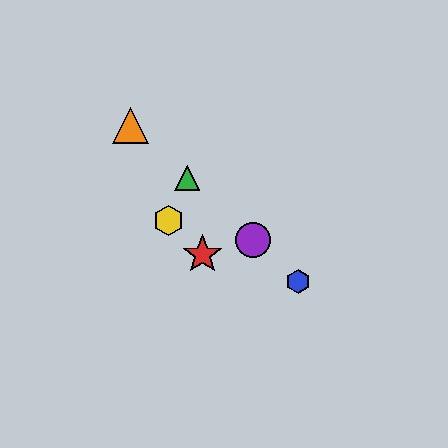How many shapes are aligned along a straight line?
4 shapes (the blue hexagon, the green triangle, the purple circle, the orange triangle) are aligned along a straight line.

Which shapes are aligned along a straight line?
The blue hexagon, the green triangle, the purple circle, the orange triangle are aligned along a straight line.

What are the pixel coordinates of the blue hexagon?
The blue hexagon is at (298, 282).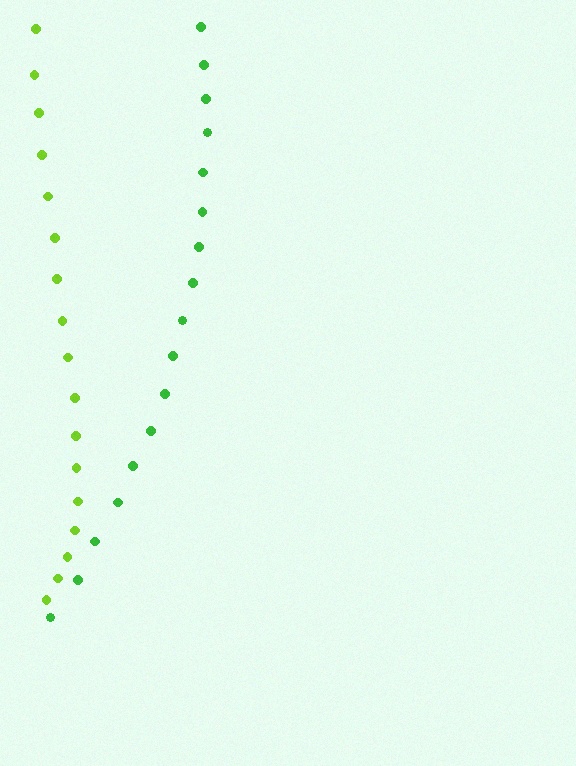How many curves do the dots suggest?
There are 2 distinct paths.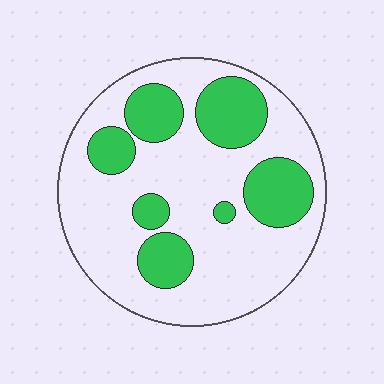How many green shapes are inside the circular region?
7.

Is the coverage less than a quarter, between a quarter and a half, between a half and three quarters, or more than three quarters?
Between a quarter and a half.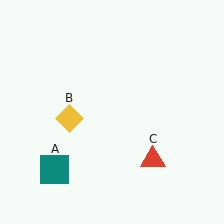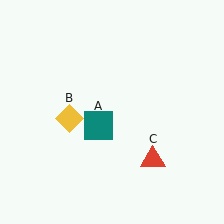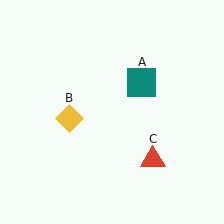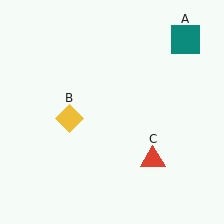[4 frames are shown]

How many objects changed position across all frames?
1 object changed position: teal square (object A).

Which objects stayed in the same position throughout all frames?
Yellow diamond (object B) and red triangle (object C) remained stationary.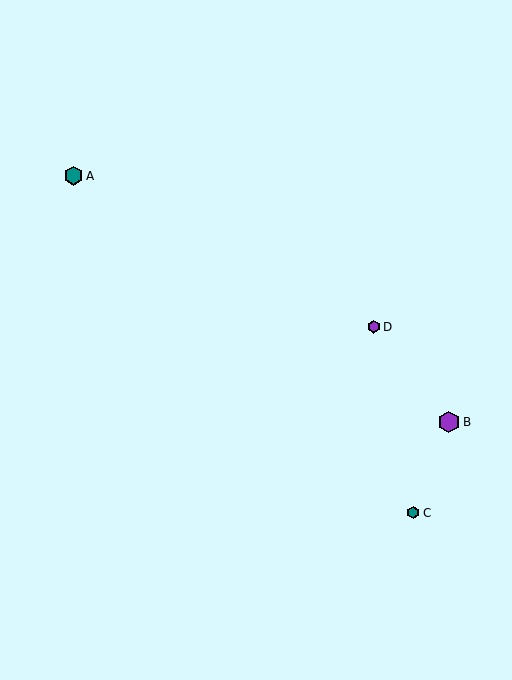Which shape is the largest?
The purple hexagon (labeled B) is the largest.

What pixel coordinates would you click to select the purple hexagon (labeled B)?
Click at (449, 422) to select the purple hexagon B.